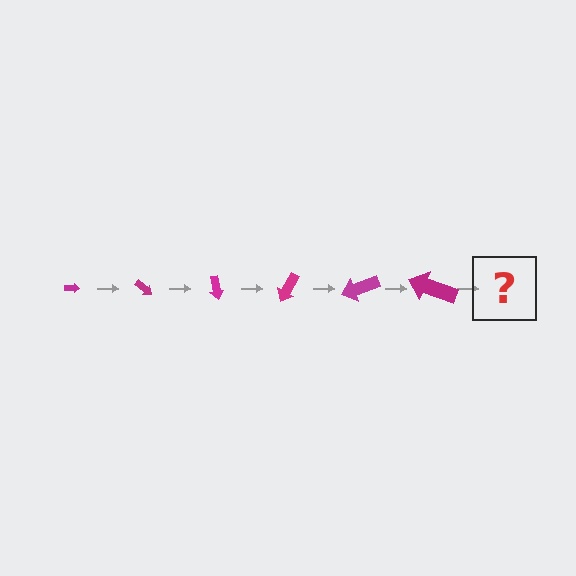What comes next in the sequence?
The next element should be an arrow, larger than the previous one and rotated 240 degrees from the start.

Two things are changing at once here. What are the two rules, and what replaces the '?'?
The two rules are that the arrow grows larger each step and it rotates 40 degrees each step. The '?' should be an arrow, larger than the previous one and rotated 240 degrees from the start.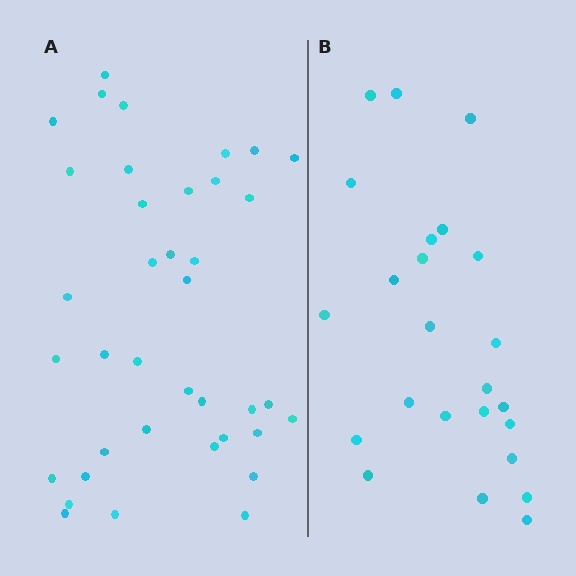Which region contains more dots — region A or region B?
Region A (the left region) has more dots.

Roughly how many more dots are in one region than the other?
Region A has approximately 15 more dots than region B.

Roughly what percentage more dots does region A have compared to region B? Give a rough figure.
About 60% more.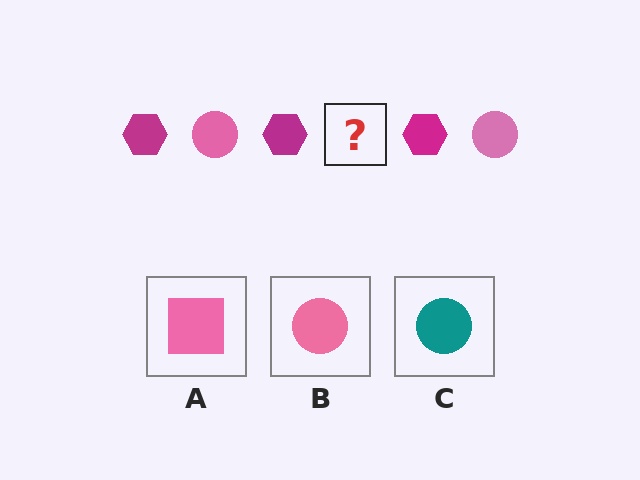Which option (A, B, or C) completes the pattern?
B.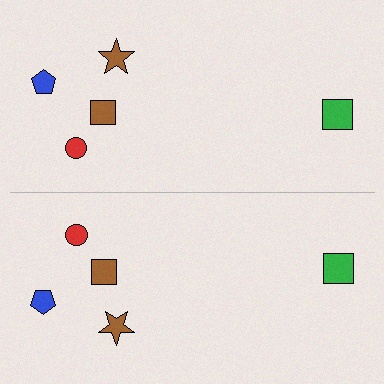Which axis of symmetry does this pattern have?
The pattern has a horizontal axis of symmetry running through the center of the image.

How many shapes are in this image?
There are 10 shapes in this image.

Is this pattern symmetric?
Yes, this pattern has bilateral (reflection) symmetry.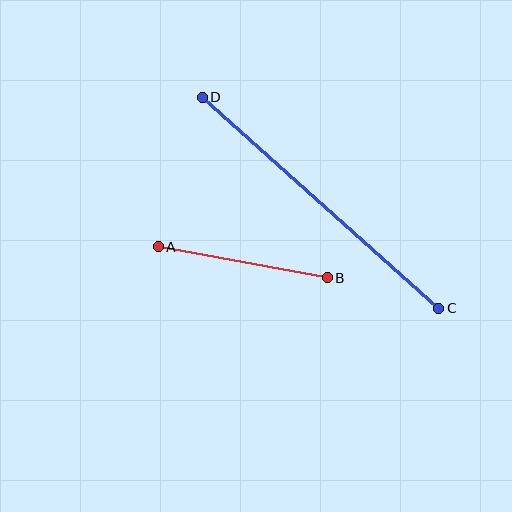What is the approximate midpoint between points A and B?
The midpoint is at approximately (243, 262) pixels.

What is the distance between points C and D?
The distance is approximately 317 pixels.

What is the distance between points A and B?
The distance is approximately 172 pixels.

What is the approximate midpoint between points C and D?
The midpoint is at approximately (321, 203) pixels.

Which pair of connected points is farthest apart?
Points C and D are farthest apart.